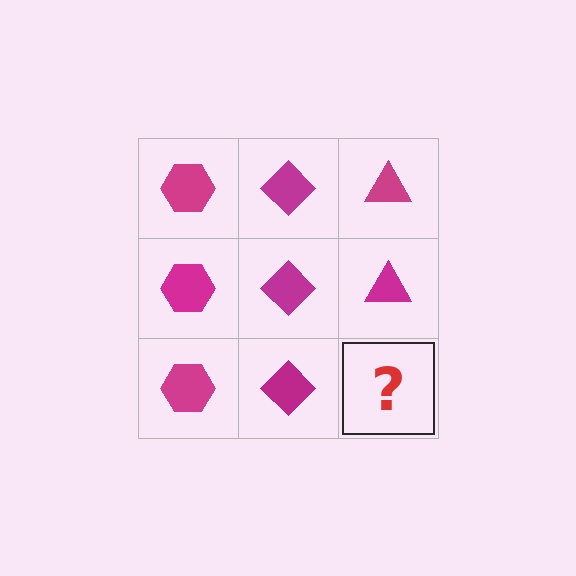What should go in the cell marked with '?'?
The missing cell should contain a magenta triangle.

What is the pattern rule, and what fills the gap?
The rule is that each column has a consistent shape. The gap should be filled with a magenta triangle.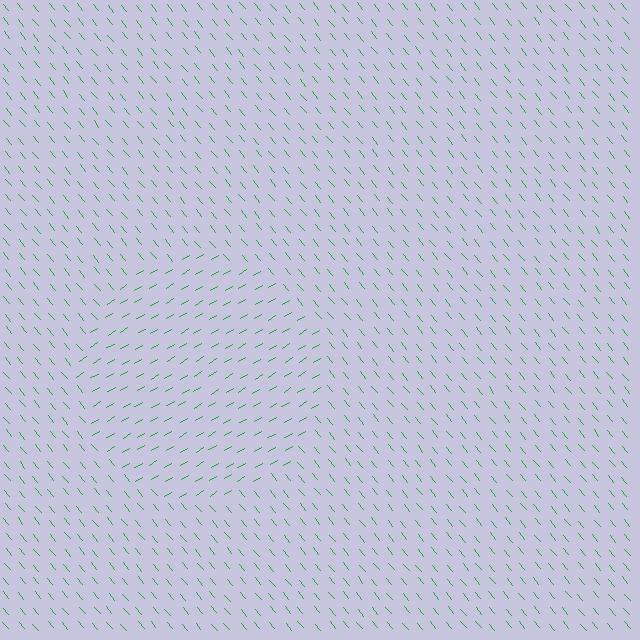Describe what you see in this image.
The image is filled with small green line segments. A circle region in the image has lines oriented differently from the surrounding lines, creating a visible texture boundary.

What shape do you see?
I see a circle.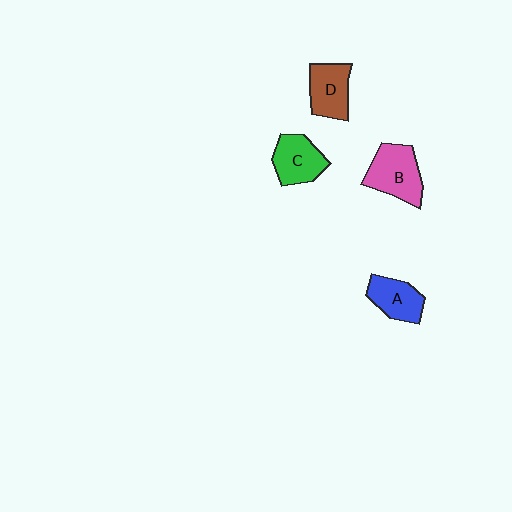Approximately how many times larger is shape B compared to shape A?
Approximately 1.4 times.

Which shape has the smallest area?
Shape A (blue).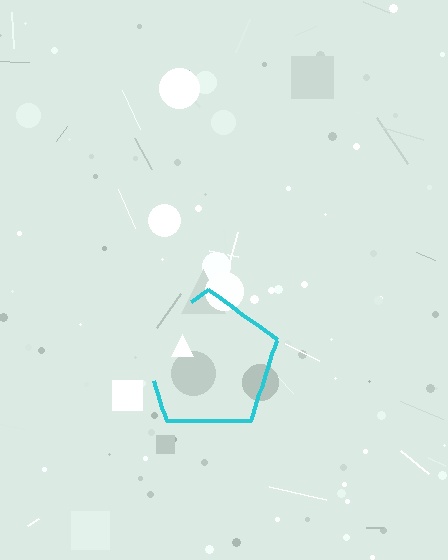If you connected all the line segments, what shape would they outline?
They would outline a pentagon.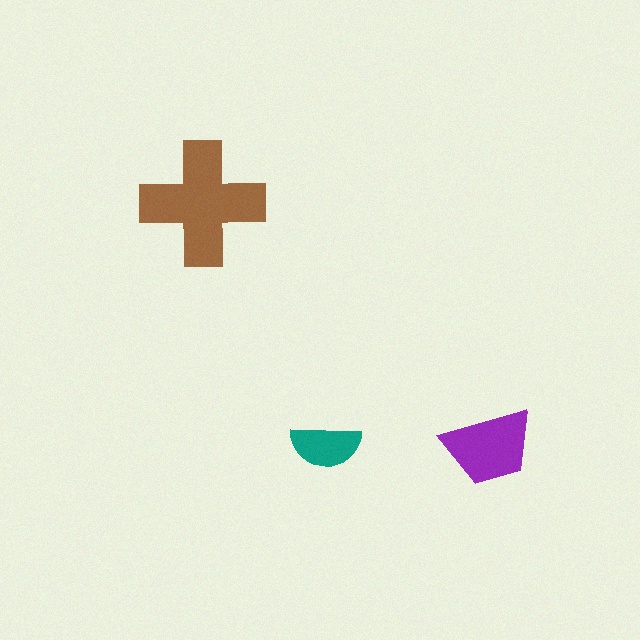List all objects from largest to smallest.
The brown cross, the purple trapezoid, the teal semicircle.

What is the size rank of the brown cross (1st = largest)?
1st.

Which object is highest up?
The brown cross is topmost.